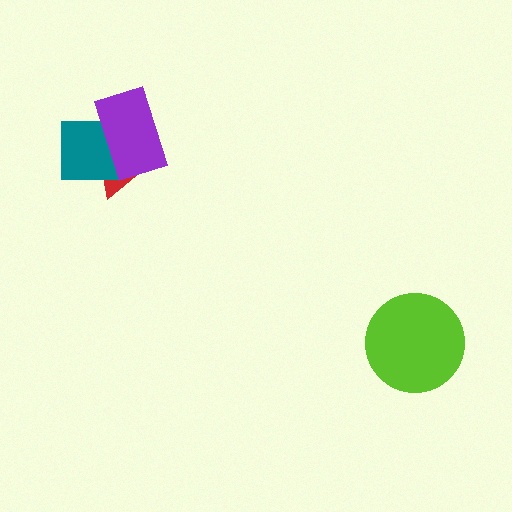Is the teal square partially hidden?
Yes, it is partially covered by another shape.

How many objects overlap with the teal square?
2 objects overlap with the teal square.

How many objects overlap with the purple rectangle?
2 objects overlap with the purple rectangle.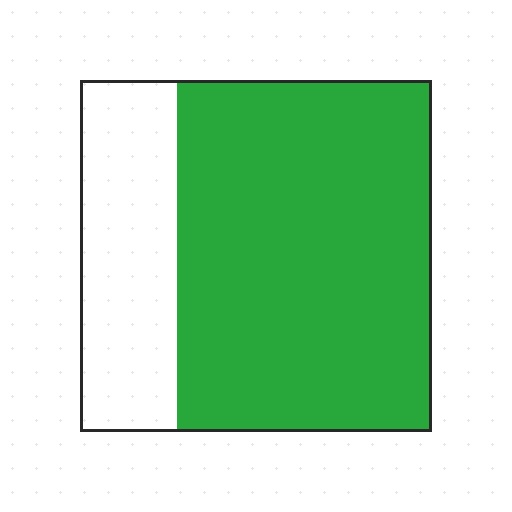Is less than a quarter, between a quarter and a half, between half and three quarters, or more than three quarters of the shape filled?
Between half and three quarters.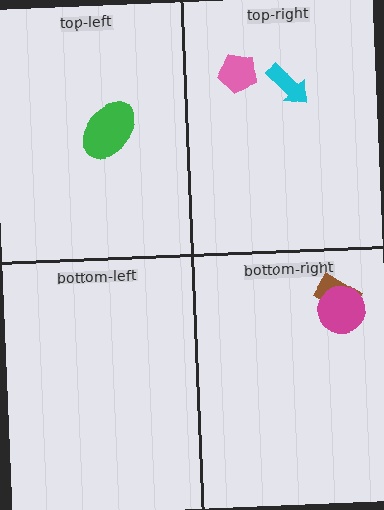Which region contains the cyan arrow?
The top-right region.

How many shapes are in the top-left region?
1.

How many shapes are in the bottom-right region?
2.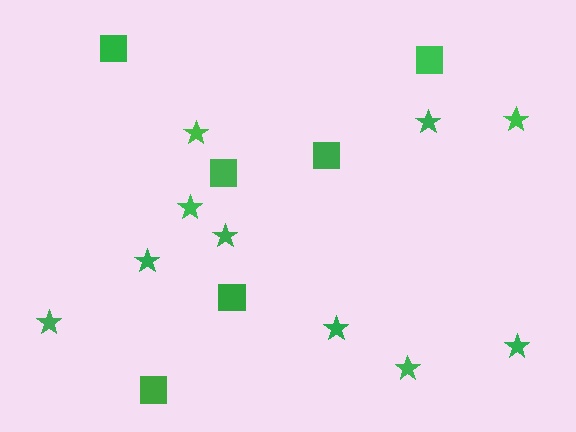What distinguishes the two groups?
There are 2 groups: one group of squares (6) and one group of stars (10).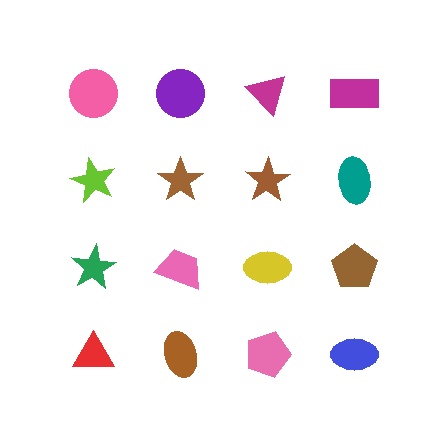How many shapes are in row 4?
4 shapes.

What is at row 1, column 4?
A magenta rectangle.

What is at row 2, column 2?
A brown star.